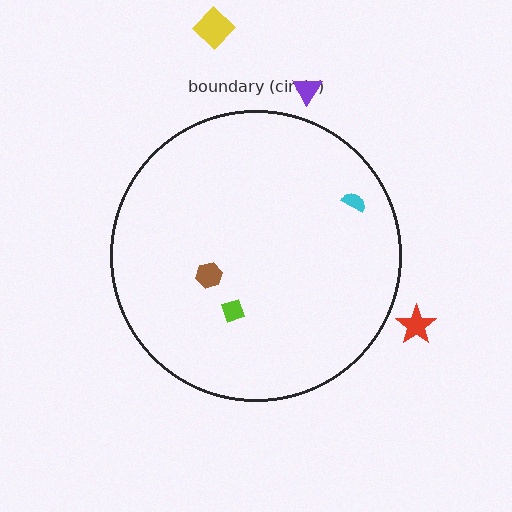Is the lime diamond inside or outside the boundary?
Inside.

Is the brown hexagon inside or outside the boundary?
Inside.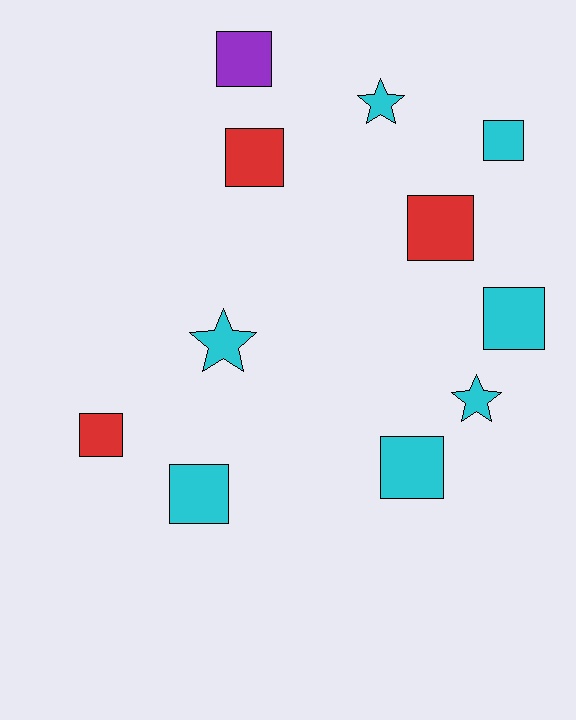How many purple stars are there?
There are no purple stars.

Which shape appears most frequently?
Square, with 8 objects.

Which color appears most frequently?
Cyan, with 7 objects.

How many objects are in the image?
There are 11 objects.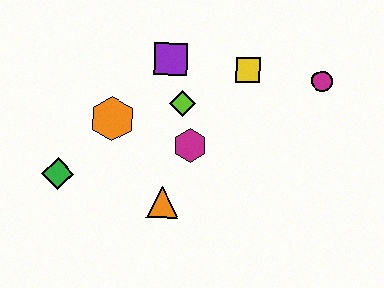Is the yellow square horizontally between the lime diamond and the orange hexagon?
No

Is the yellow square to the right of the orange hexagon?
Yes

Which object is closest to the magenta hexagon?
The lime diamond is closest to the magenta hexagon.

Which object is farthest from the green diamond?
The magenta circle is farthest from the green diamond.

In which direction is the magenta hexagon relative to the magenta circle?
The magenta hexagon is to the left of the magenta circle.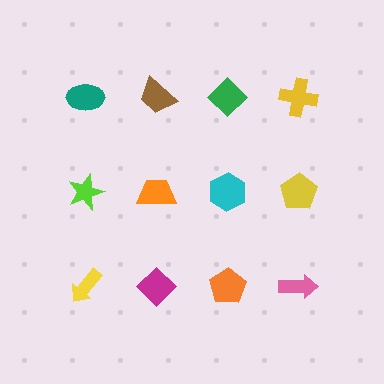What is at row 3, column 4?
A pink arrow.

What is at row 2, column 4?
A yellow pentagon.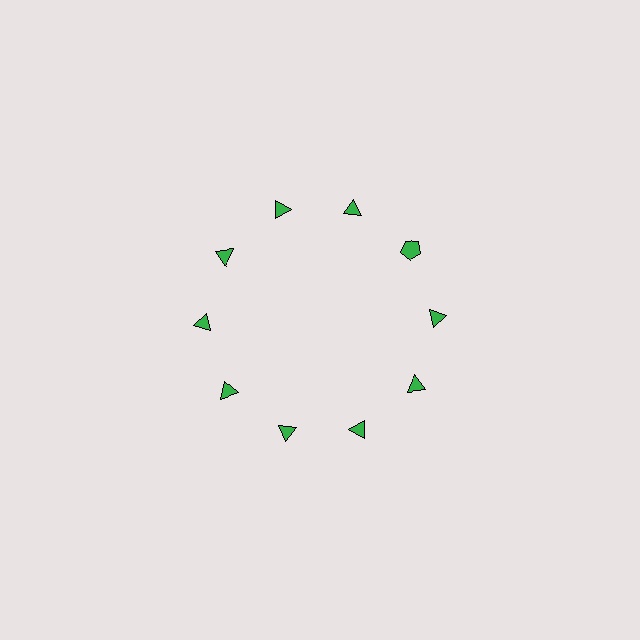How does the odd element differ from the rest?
It has a different shape: pentagon instead of triangle.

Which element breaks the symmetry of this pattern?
The green pentagon at roughly the 2 o'clock position breaks the symmetry. All other shapes are green triangles.